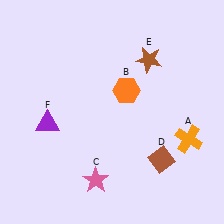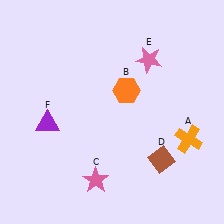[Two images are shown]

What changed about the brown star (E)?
In Image 1, E is brown. In Image 2, it changed to pink.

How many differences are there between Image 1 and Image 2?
There is 1 difference between the two images.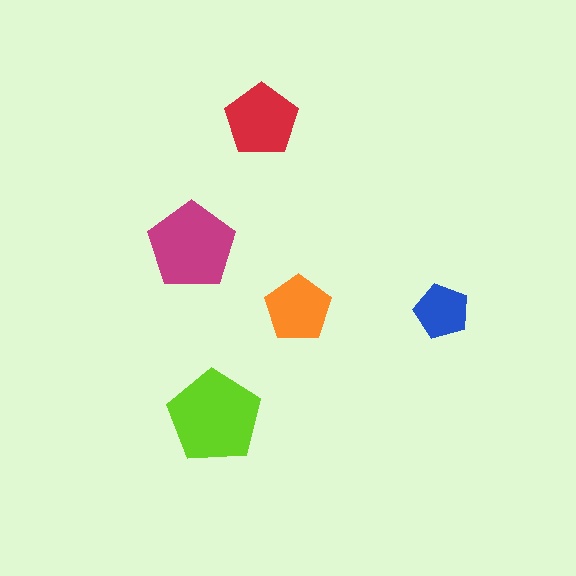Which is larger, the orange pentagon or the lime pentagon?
The lime one.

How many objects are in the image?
There are 5 objects in the image.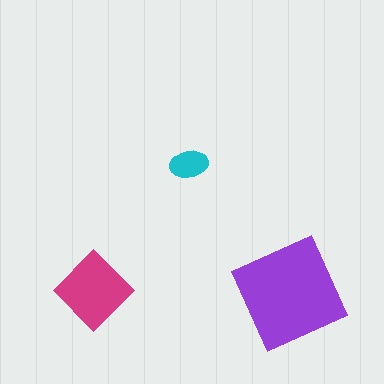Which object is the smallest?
The cyan ellipse.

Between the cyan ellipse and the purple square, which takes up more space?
The purple square.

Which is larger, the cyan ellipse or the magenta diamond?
The magenta diamond.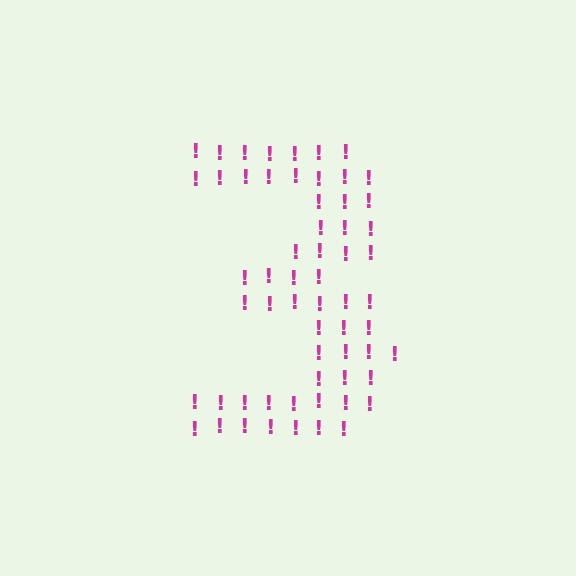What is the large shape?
The large shape is the digit 3.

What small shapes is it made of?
It is made of small exclamation marks.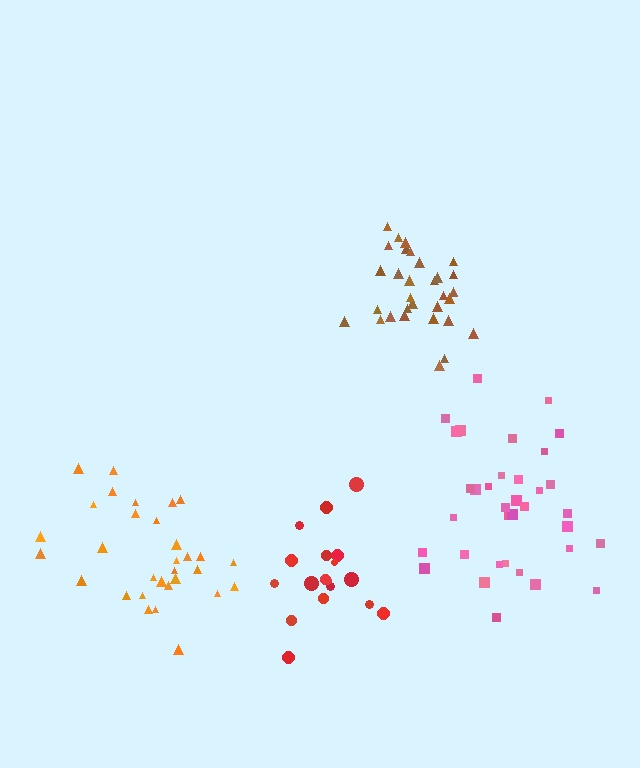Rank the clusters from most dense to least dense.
brown, red, orange, pink.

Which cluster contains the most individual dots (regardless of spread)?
Pink (35).